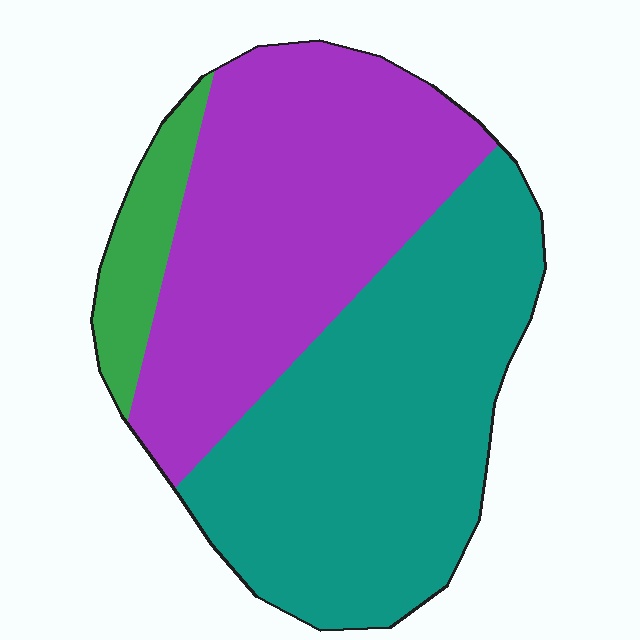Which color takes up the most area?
Teal, at roughly 50%.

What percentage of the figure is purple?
Purple covers about 45% of the figure.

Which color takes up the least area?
Green, at roughly 10%.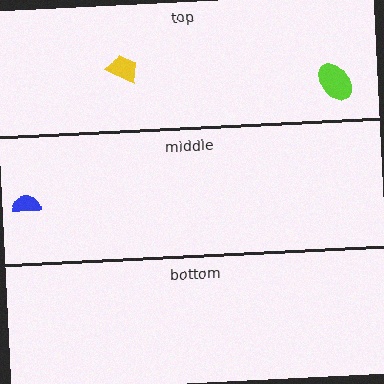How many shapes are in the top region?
2.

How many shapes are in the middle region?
1.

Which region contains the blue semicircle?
The middle region.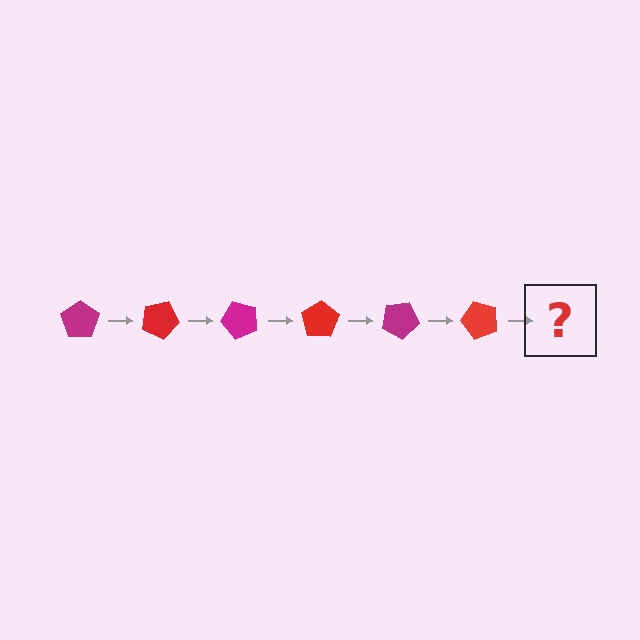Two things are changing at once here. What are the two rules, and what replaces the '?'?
The two rules are that it rotates 25 degrees each step and the color cycles through magenta and red. The '?' should be a magenta pentagon, rotated 150 degrees from the start.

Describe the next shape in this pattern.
It should be a magenta pentagon, rotated 150 degrees from the start.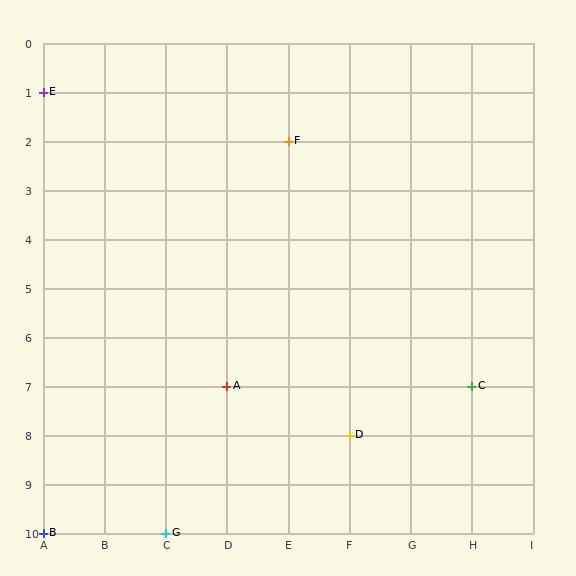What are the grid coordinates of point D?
Point D is at grid coordinates (F, 8).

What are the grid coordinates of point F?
Point F is at grid coordinates (E, 2).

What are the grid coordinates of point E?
Point E is at grid coordinates (A, 1).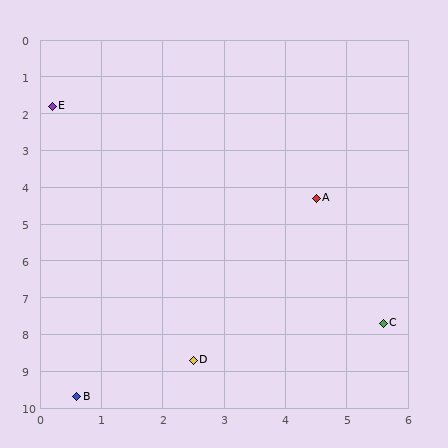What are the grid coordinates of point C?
Point C is at approximately (5.6, 7.7).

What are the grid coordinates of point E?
Point E is at approximately (0.2, 1.8).